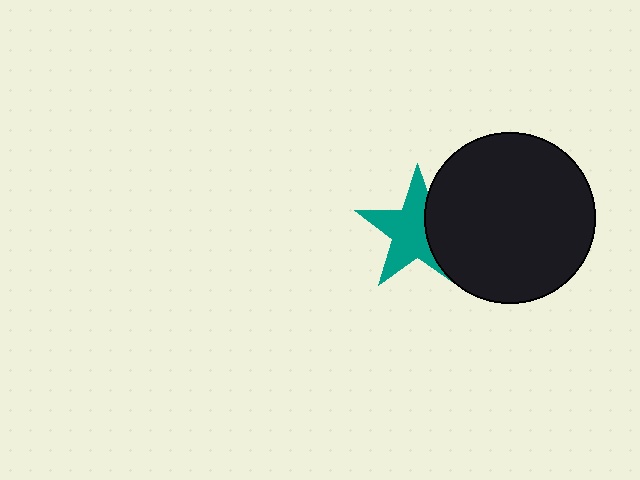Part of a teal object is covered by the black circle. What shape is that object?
It is a star.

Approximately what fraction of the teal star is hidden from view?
Roughly 34% of the teal star is hidden behind the black circle.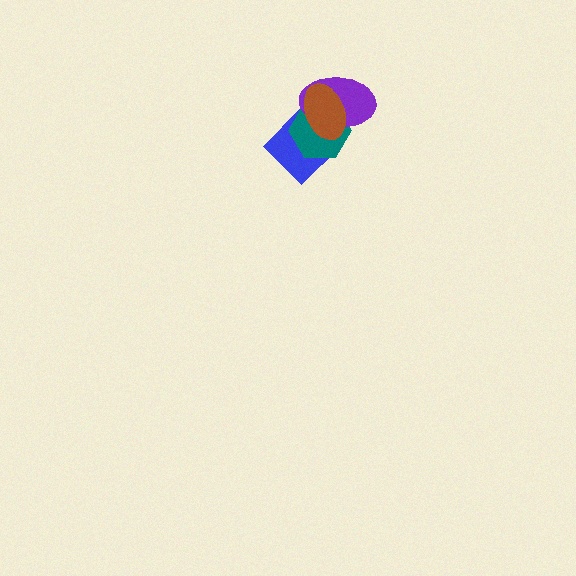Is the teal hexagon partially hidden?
Yes, it is partially covered by another shape.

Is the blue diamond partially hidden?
Yes, it is partially covered by another shape.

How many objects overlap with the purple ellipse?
3 objects overlap with the purple ellipse.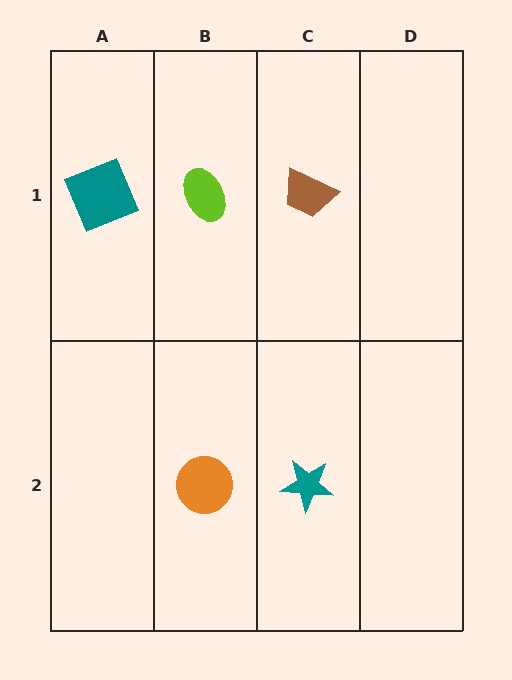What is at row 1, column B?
A lime ellipse.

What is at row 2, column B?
An orange circle.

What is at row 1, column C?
A brown trapezoid.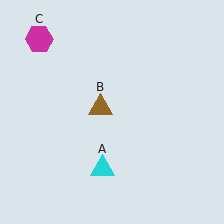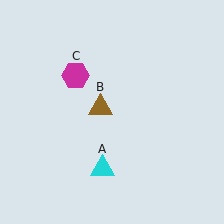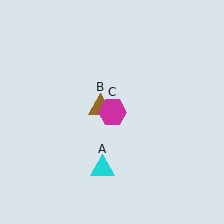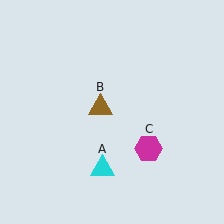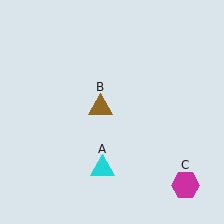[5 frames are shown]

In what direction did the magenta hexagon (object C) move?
The magenta hexagon (object C) moved down and to the right.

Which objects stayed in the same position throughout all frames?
Cyan triangle (object A) and brown triangle (object B) remained stationary.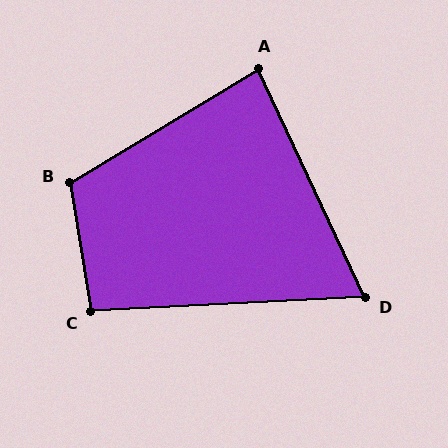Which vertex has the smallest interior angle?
D, at approximately 68 degrees.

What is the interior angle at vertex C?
Approximately 96 degrees (obtuse).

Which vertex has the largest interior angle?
B, at approximately 112 degrees.